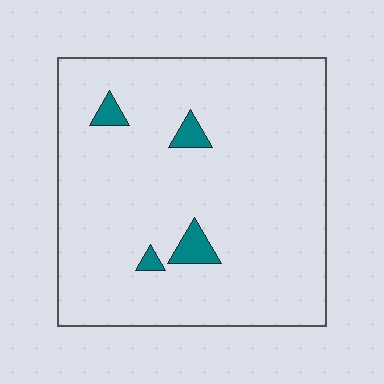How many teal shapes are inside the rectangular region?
4.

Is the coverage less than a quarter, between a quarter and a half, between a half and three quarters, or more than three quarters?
Less than a quarter.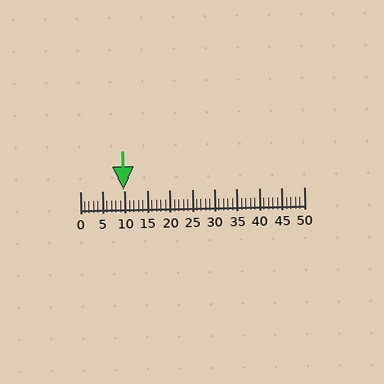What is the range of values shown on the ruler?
The ruler shows values from 0 to 50.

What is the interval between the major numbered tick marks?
The major tick marks are spaced 5 units apart.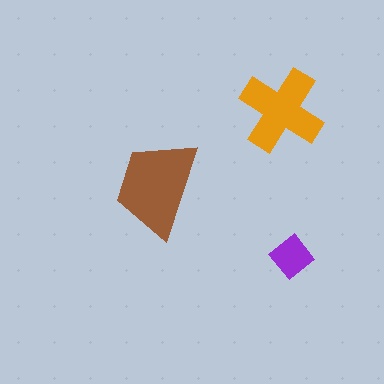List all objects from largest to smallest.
The brown trapezoid, the orange cross, the purple diamond.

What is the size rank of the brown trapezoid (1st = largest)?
1st.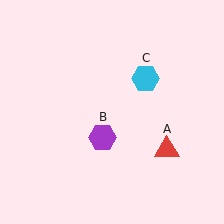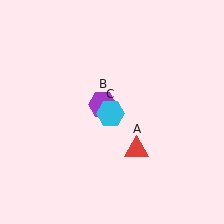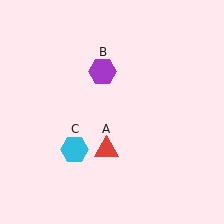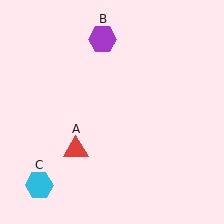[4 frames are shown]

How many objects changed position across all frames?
3 objects changed position: red triangle (object A), purple hexagon (object B), cyan hexagon (object C).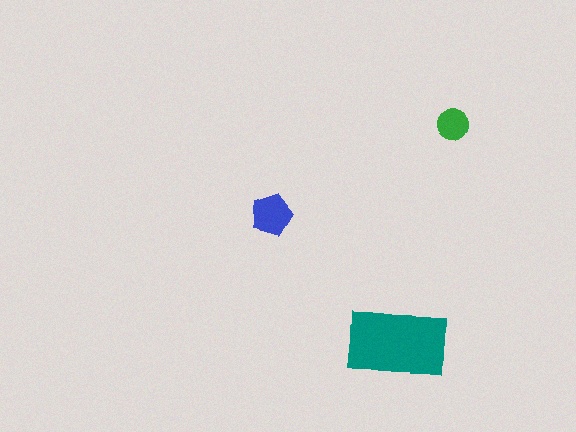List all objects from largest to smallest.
The teal rectangle, the blue pentagon, the green circle.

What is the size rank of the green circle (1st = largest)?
3rd.